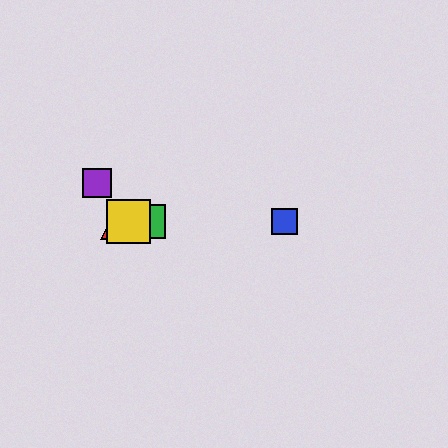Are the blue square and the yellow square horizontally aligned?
Yes, both are at y≈221.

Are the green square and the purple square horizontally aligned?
No, the green square is at y≈221 and the purple square is at y≈183.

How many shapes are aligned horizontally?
4 shapes (the red triangle, the blue square, the green square, the yellow square) are aligned horizontally.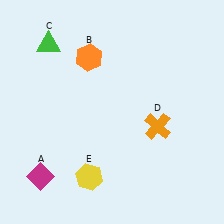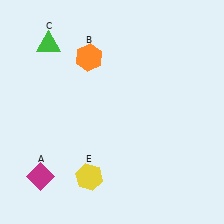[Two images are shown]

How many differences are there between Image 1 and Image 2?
There is 1 difference between the two images.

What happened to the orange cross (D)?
The orange cross (D) was removed in Image 2. It was in the bottom-right area of Image 1.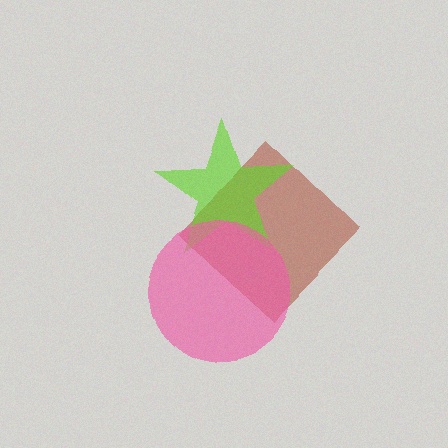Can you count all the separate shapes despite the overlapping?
Yes, there are 3 separate shapes.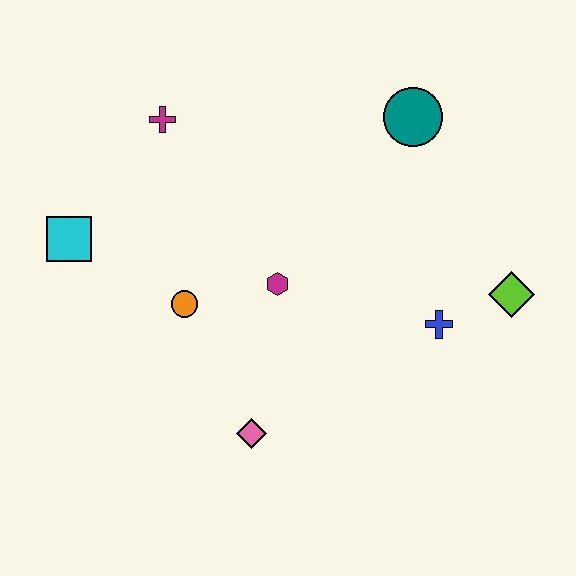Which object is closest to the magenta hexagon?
The orange circle is closest to the magenta hexagon.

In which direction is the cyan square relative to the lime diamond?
The cyan square is to the left of the lime diamond.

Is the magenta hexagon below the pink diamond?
No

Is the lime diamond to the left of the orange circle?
No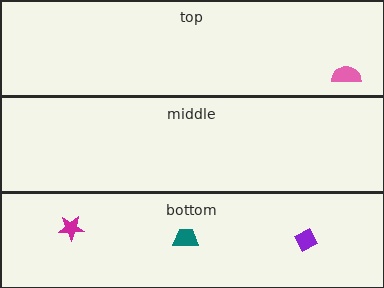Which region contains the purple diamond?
The bottom region.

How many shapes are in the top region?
1.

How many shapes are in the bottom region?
3.